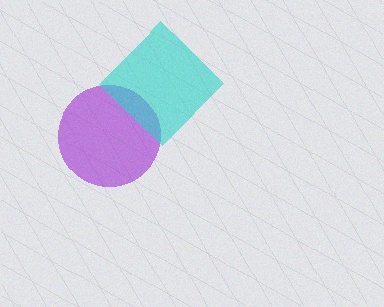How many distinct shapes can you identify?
There are 2 distinct shapes: a purple circle, a cyan diamond.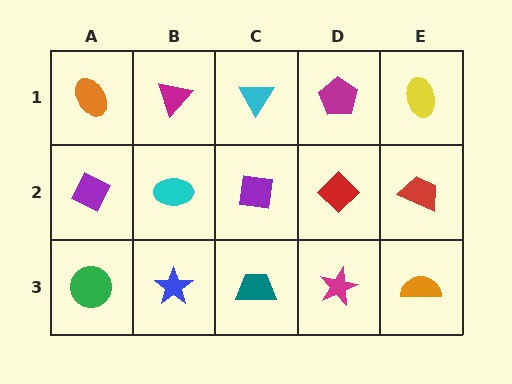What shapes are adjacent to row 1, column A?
A purple diamond (row 2, column A), a magenta triangle (row 1, column B).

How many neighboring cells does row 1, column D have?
3.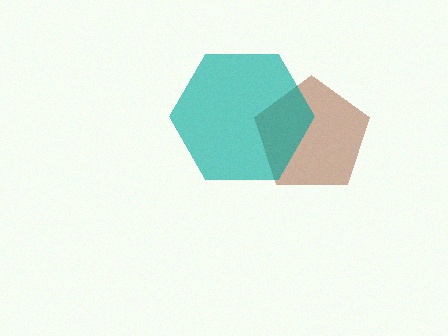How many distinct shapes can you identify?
There are 2 distinct shapes: a brown pentagon, a teal hexagon.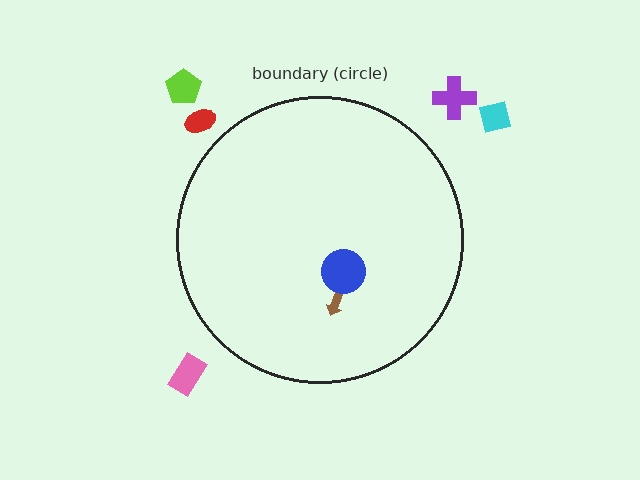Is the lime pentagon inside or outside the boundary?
Outside.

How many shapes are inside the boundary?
2 inside, 5 outside.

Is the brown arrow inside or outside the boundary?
Inside.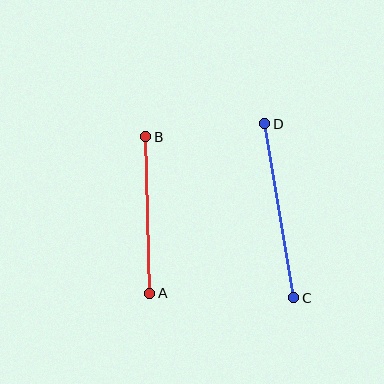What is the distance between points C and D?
The distance is approximately 177 pixels.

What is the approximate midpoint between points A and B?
The midpoint is at approximately (148, 215) pixels.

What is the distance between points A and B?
The distance is approximately 157 pixels.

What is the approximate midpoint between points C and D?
The midpoint is at approximately (279, 211) pixels.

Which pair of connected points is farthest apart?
Points C and D are farthest apart.